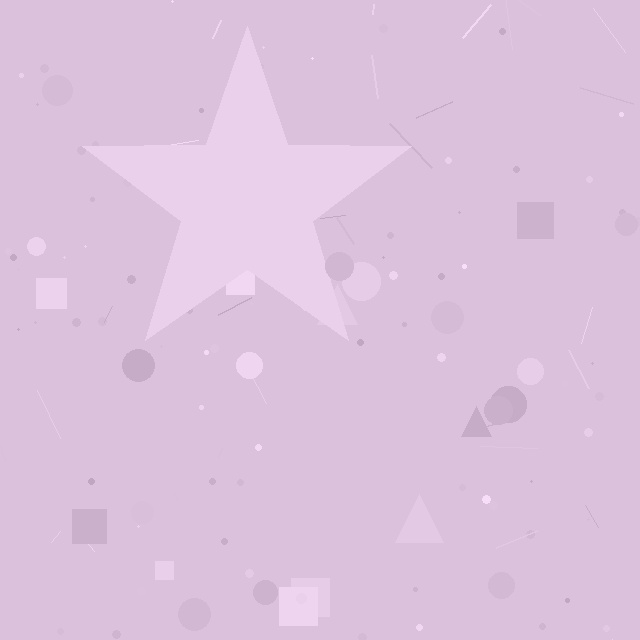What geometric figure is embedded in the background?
A star is embedded in the background.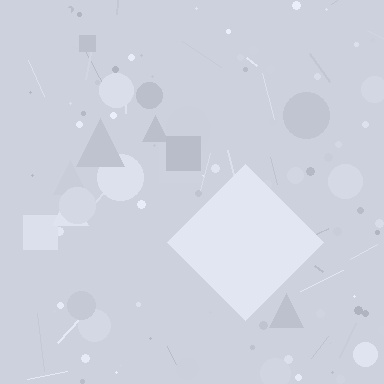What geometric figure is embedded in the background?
A diamond is embedded in the background.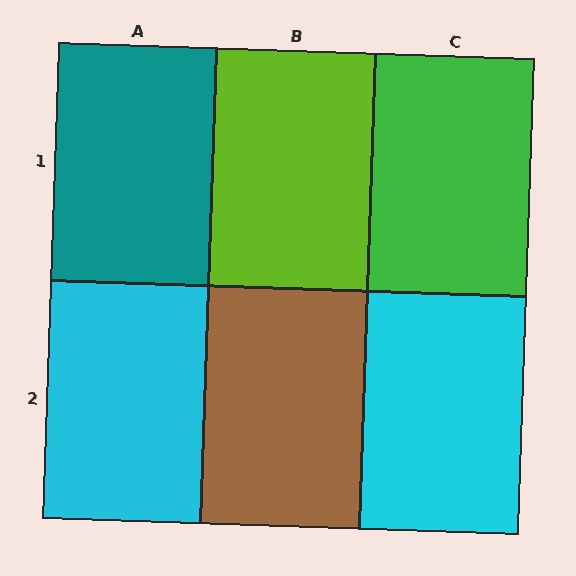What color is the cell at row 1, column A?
Teal.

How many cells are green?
1 cell is green.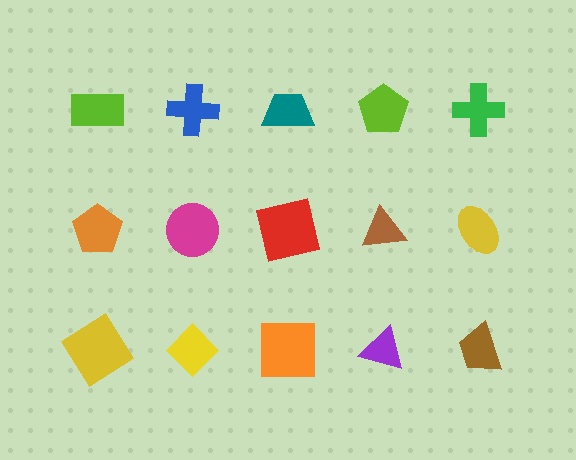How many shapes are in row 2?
5 shapes.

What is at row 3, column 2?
A yellow diamond.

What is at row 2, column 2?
A magenta circle.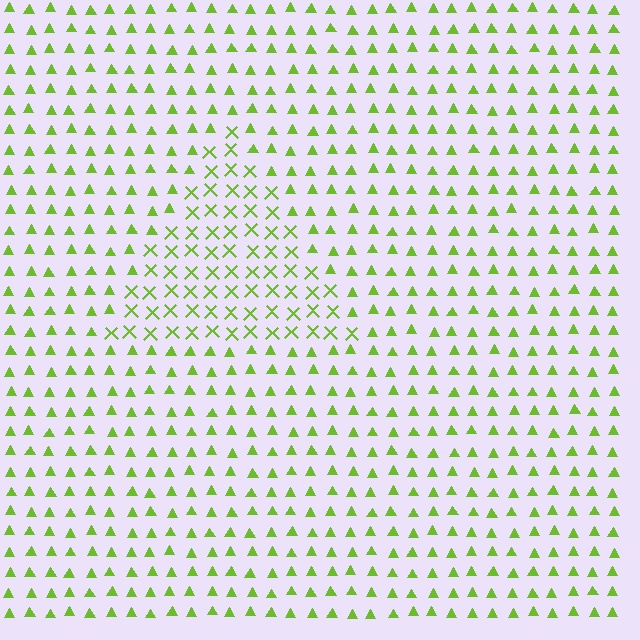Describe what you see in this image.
The image is filled with small lime elements arranged in a uniform grid. A triangle-shaped region contains X marks, while the surrounding area contains triangles. The boundary is defined purely by the change in element shape.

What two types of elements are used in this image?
The image uses X marks inside the triangle region and triangles outside it.